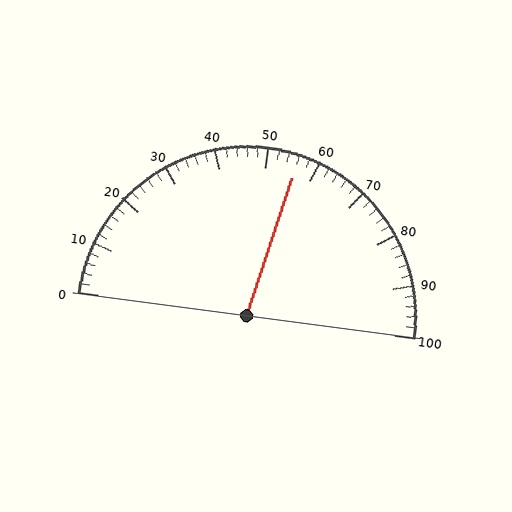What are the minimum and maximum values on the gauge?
The gauge ranges from 0 to 100.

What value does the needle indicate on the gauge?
The needle indicates approximately 56.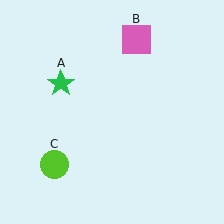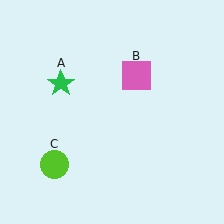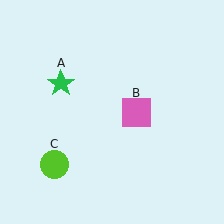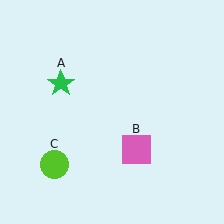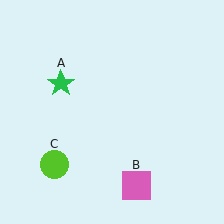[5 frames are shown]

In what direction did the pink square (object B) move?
The pink square (object B) moved down.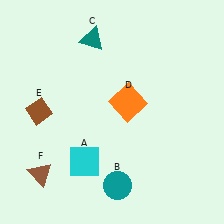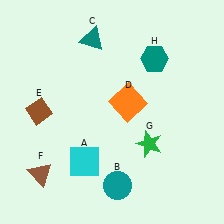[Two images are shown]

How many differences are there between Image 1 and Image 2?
There are 2 differences between the two images.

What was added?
A green star (G), a teal hexagon (H) were added in Image 2.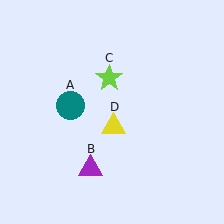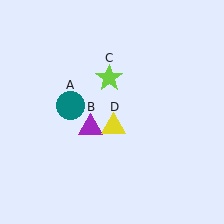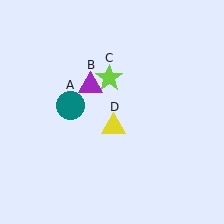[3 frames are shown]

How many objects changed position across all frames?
1 object changed position: purple triangle (object B).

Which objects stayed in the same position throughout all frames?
Teal circle (object A) and lime star (object C) and yellow triangle (object D) remained stationary.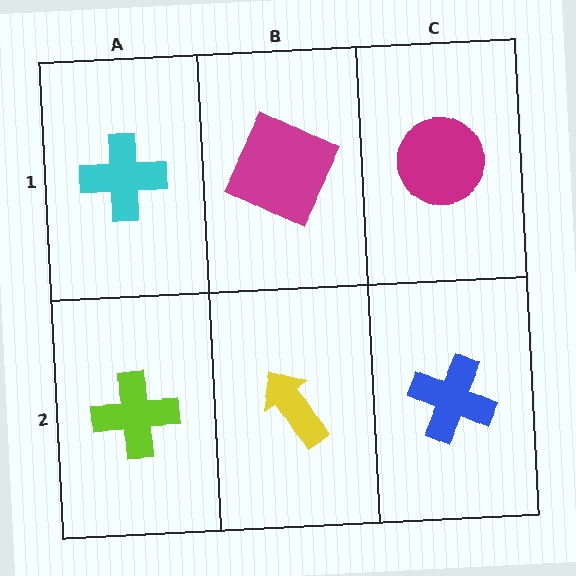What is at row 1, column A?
A cyan cross.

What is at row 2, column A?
A lime cross.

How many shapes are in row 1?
3 shapes.